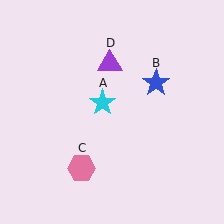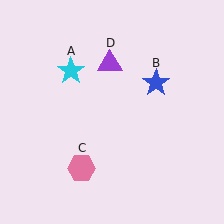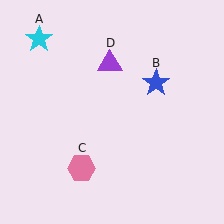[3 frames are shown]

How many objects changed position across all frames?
1 object changed position: cyan star (object A).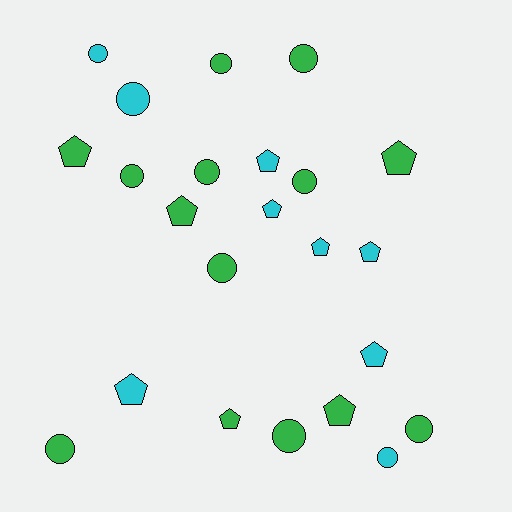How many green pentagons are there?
There are 5 green pentagons.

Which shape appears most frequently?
Circle, with 12 objects.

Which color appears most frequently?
Green, with 14 objects.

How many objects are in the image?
There are 23 objects.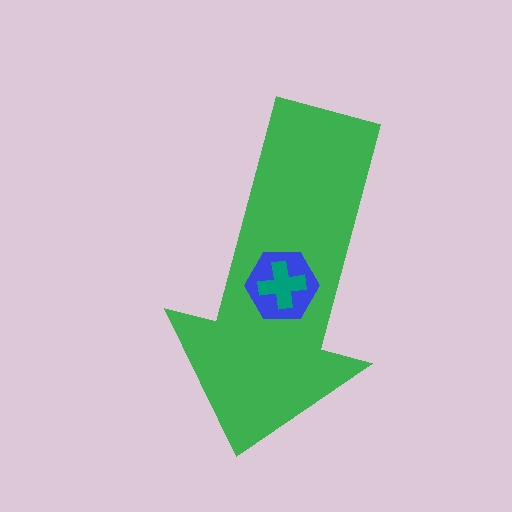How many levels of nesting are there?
3.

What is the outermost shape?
The green arrow.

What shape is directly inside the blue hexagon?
The teal cross.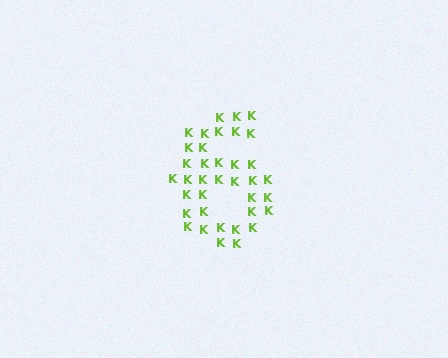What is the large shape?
The large shape is the digit 6.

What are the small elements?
The small elements are letter K's.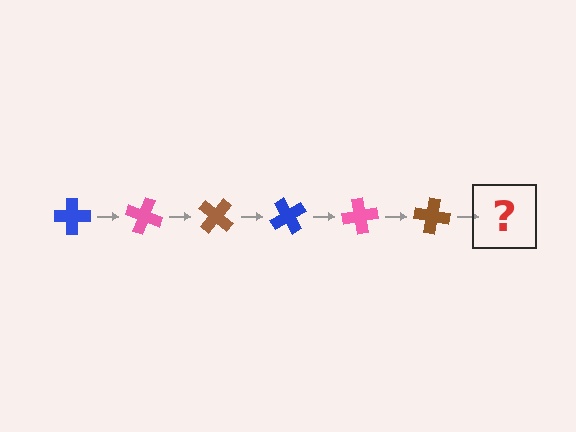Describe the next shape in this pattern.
It should be a blue cross, rotated 120 degrees from the start.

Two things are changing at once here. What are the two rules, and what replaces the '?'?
The two rules are that it rotates 20 degrees each step and the color cycles through blue, pink, and brown. The '?' should be a blue cross, rotated 120 degrees from the start.